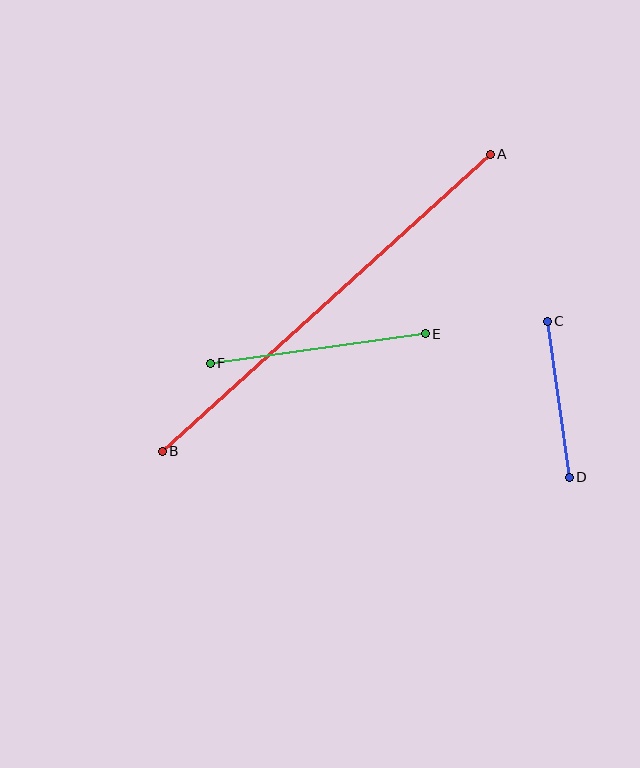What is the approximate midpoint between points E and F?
The midpoint is at approximately (318, 349) pixels.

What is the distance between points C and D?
The distance is approximately 158 pixels.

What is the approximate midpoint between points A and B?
The midpoint is at approximately (326, 303) pixels.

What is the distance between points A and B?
The distance is approximately 442 pixels.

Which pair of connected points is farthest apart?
Points A and B are farthest apart.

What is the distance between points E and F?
The distance is approximately 217 pixels.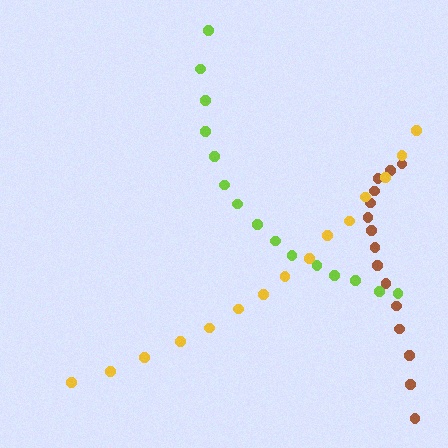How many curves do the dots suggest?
There are 3 distinct paths.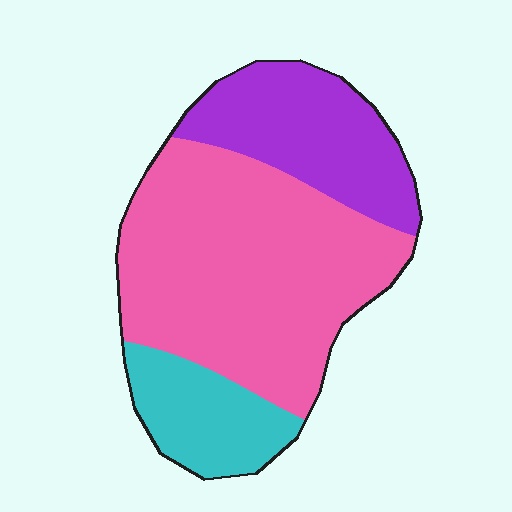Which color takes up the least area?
Cyan, at roughly 15%.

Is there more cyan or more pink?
Pink.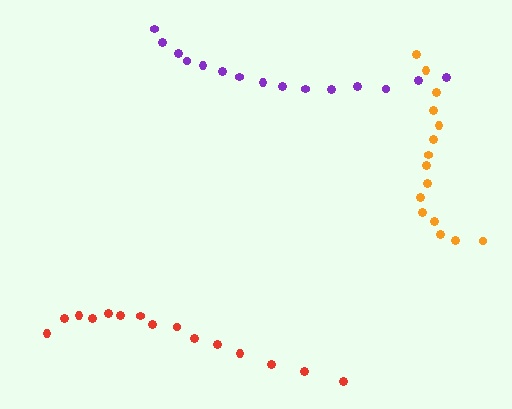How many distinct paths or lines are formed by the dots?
There are 3 distinct paths.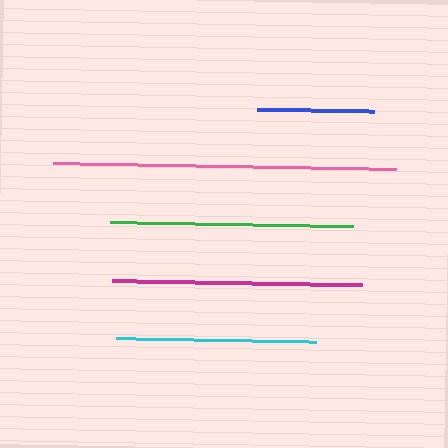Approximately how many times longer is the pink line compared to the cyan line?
The pink line is approximately 1.7 times the length of the cyan line.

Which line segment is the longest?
The pink line is the longest at approximately 343 pixels.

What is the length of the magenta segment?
The magenta segment is approximately 250 pixels long.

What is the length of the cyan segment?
The cyan segment is approximately 200 pixels long.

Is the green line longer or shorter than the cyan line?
The green line is longer than the cyan line.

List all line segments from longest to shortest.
From longest to shortest: pink, magenta, green, cyan, blue.